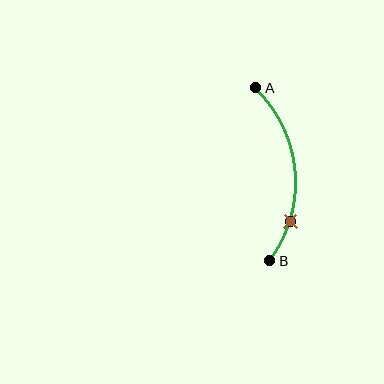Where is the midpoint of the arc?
The arc midpoint is the point on the curve farthest from the straight line joining A and B. It sits to the right of that line.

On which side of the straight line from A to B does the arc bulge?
The arc bulges to the right of the straight line connecting A and B.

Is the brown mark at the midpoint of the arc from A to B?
No. The brown mark lies on the arc but is closer to endpoint B. The arc midpoint would be at the point on the curve equidistant along the arc from both A and B.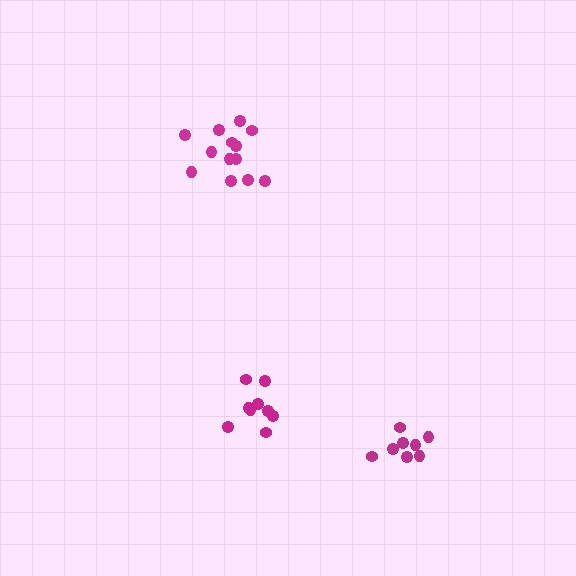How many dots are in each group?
Group 1: 8 dots, Group 2: 9 dots, Group 3: 13 dots (30 total).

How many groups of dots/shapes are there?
There are 3 groups.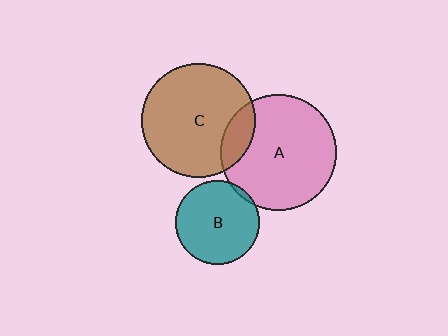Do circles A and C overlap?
Yes.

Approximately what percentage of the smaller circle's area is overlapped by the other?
Approximately 15%.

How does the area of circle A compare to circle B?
Approximately 1.9 times.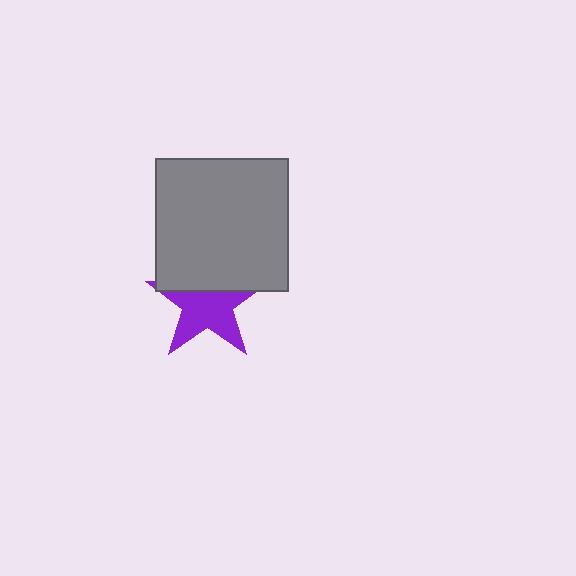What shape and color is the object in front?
The object in front is a gray square.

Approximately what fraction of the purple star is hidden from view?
Roughly 36% of the purple star is hidden behind the gray square.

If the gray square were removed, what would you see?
You would see the complete purple star.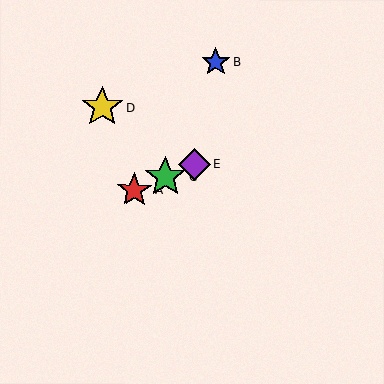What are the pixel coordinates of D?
Object D is at (102, 107).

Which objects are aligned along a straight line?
Objects A, C, E are aligned along a straight line.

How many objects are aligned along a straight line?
3 objects (A, C, E) are aligned along a straight line.